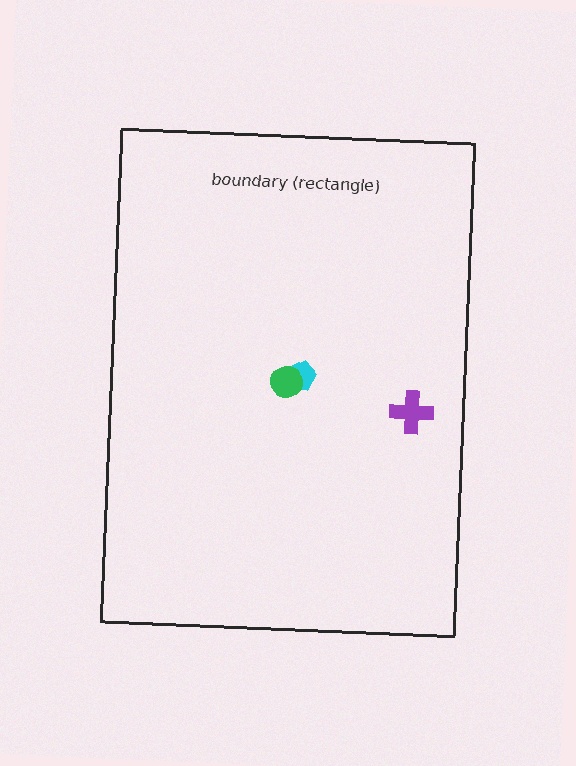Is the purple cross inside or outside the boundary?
Inside.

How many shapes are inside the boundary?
3 inside, 0 outside.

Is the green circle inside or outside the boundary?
Inside.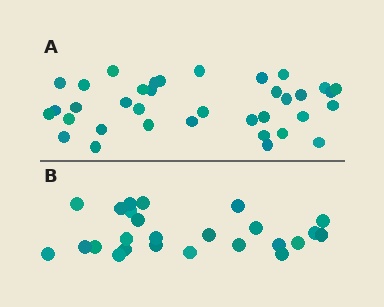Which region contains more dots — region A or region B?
Region A (the top region) has more dots.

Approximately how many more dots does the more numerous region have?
Region A has roughly 12 or so more dots than region B.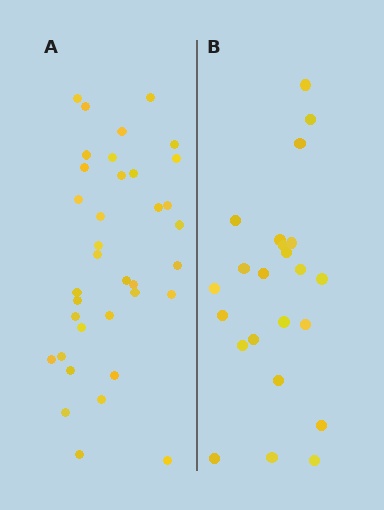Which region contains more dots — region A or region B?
Region A (the left region) has more dots.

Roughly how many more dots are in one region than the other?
Region A has approximately 15 more dots than region B.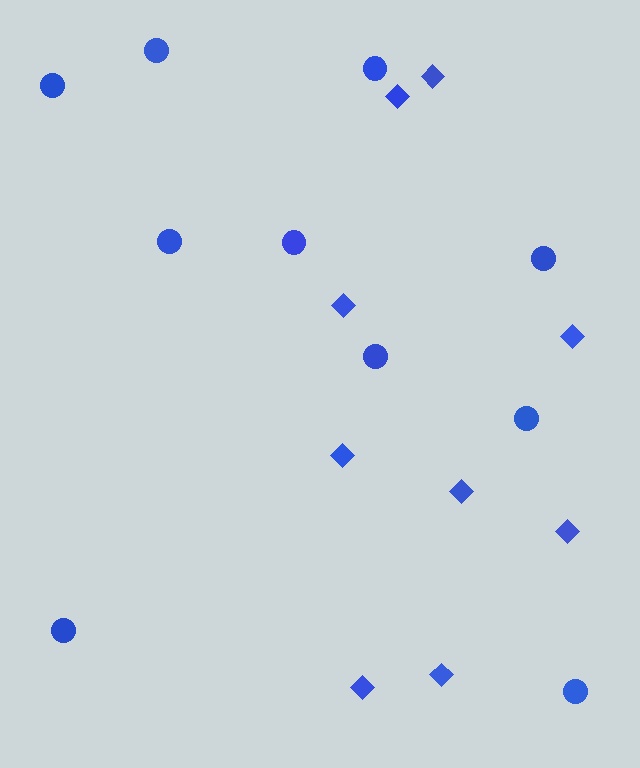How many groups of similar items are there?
There are 2 groups: one group of circles (10) and one group of diamonds (9).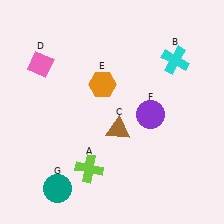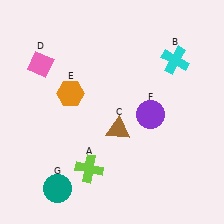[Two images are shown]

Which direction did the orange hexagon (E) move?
The orange hexagon (E) moved left.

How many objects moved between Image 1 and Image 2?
1 object moved between the two images.